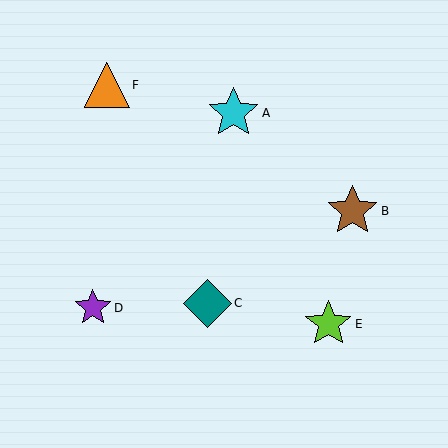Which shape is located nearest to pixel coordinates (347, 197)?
The brown star (labeled B) at (352, 211) is nearest to that location.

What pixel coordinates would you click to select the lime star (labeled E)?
Click at (328, 324) to select the lime star E.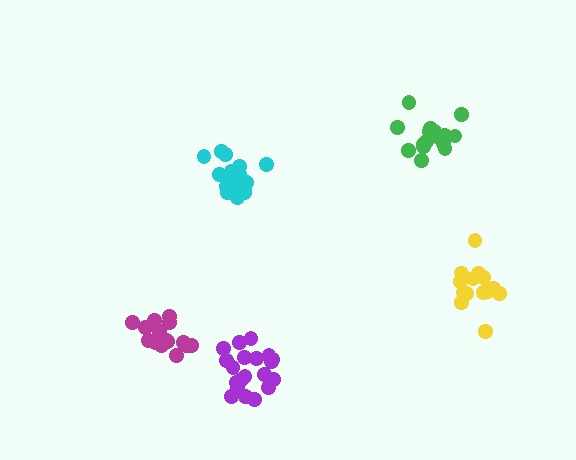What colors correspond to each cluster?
The clusters are colored: cyan, green, magenta, purple, yellow.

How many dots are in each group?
Group 1: 18 dots, Group 2: 17 dots, Group 3: 16 dots, Group 4: 20 dots, Group 5: 14 dots (85 total).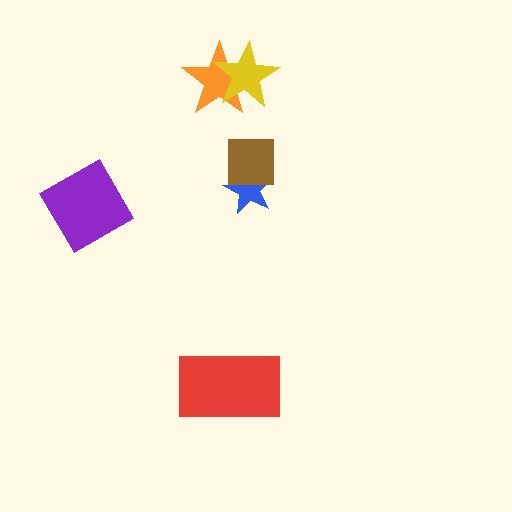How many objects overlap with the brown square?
1 object overlaps with the brown square.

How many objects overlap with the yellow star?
1 object overlaps with the yellow star.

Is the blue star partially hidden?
Yes, it is partially covered by another shape.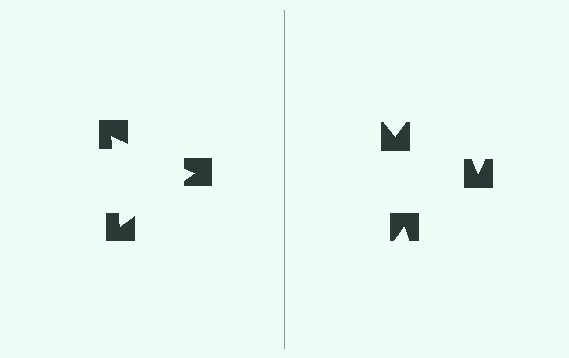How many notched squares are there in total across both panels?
6 — 3 on each side.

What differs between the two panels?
The notched squares are positioned identically on both sides; only the wedge orientations differ. On the left they align to a triangle; on the right they are misaligned.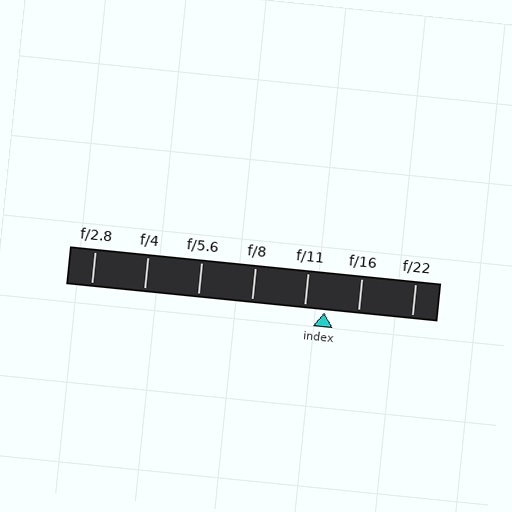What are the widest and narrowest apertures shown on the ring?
The widest aperture shown is f/2.8 and the narrowest is f/22.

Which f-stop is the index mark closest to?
The index mark is closest to f/11.